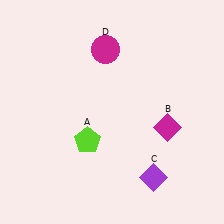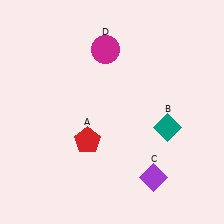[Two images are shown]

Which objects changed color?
A changed from lime to red. B changed from magenta to teal.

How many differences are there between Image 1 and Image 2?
There are 2 differences between the two images.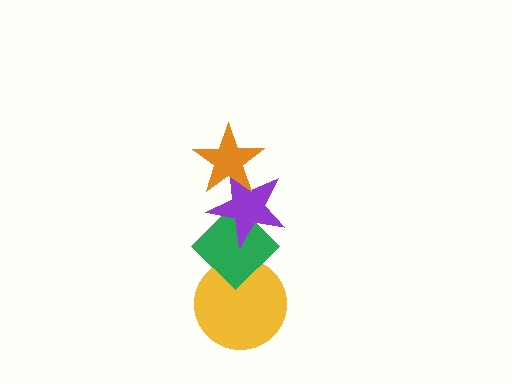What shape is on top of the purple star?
The orange star is on top of the purple star.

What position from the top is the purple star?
The purple star is 2nd from the top.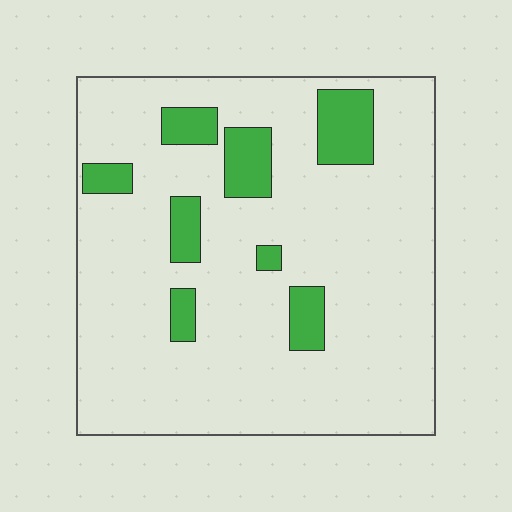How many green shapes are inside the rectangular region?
8.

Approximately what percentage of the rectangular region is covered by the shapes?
Approximately 15%.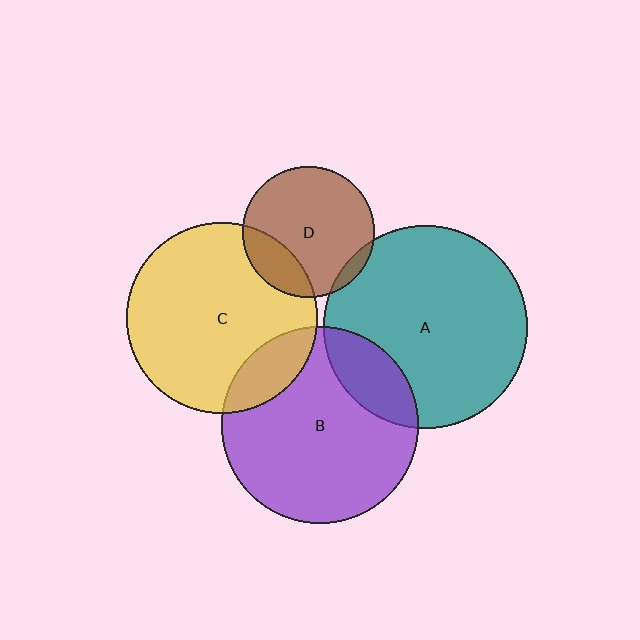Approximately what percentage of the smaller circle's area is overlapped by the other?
Approximately 20%.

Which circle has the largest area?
Circle A (teal).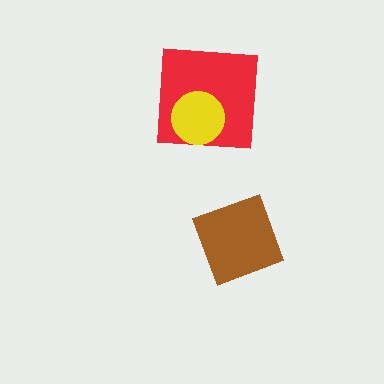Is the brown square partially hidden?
No, no other shape covers it.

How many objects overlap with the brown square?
0 objects overlap with the brown square.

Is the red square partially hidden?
Yes, it is partially covered by another shape.